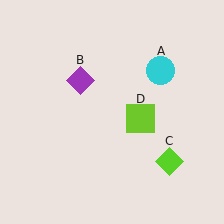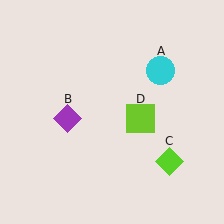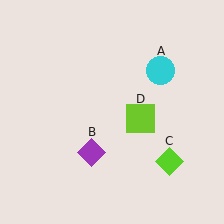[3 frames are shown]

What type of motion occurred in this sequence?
The purple diamond (object B) rotated counterclockwise around the center of the scene.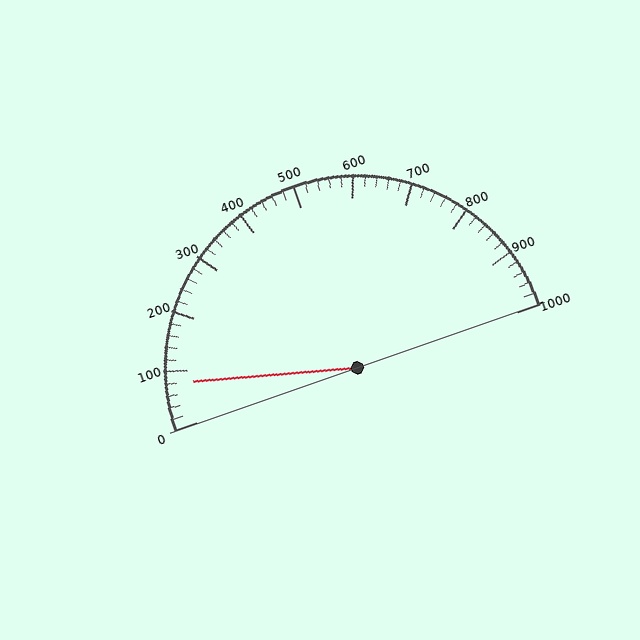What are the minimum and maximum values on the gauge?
The gauge ranges from 0 to 1000.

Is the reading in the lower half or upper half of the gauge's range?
The reading is in the lower half of the range (0 to 1000).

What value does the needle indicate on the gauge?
The needle indicates approximately 80.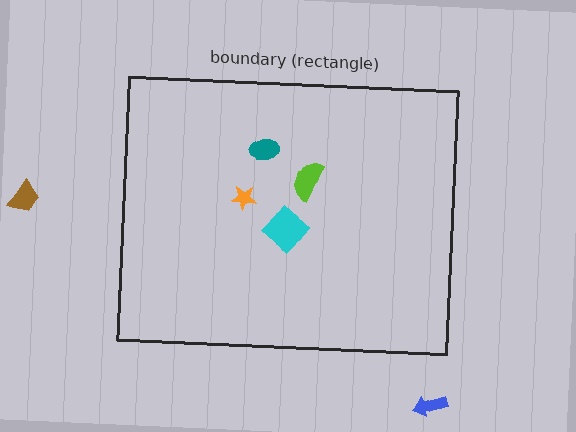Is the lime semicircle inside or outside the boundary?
Inside.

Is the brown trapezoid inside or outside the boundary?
Outside.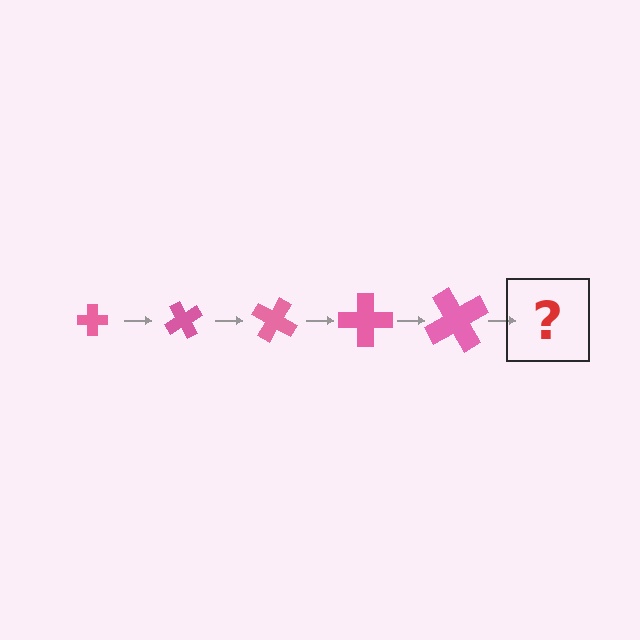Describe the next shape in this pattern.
It should be a cross, larger than the previous one and rotated 300 degrees from the start.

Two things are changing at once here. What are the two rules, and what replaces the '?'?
The two rules are that the cross grows larger each step and it rotates 60 degrees each step. The '?' should be a cross, larger than the previous one and rotated 300 degrees from the start.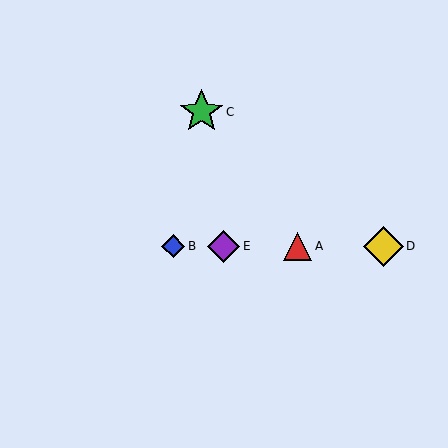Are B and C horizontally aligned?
No, B is at y≈246 and C is at y≈112.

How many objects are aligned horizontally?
4 objects (A, B, D, E) are aligned horizontally.